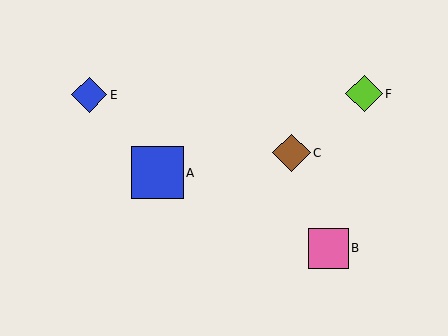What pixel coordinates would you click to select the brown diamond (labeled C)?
Click at (292, 153) to select the brown diamond C.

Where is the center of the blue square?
The center of the blue square is at (158, 173).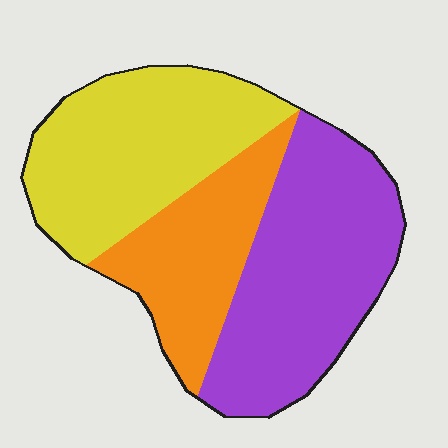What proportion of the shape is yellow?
Yellow takes up about one third (1/3) of the shape.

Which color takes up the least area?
Orange, at roughly 25%.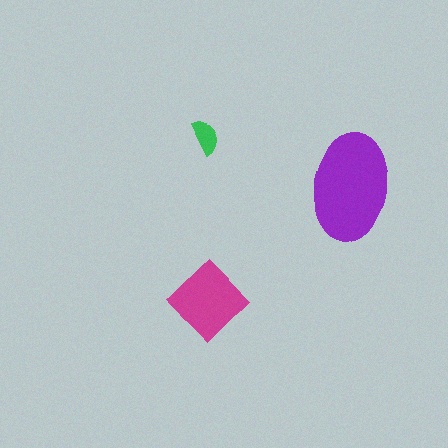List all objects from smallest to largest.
The green semicircle, the magenta diamond, the purple ellipse.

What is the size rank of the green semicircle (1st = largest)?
3rd.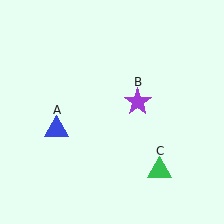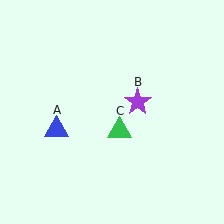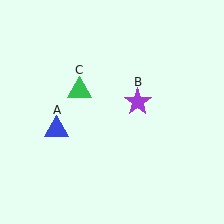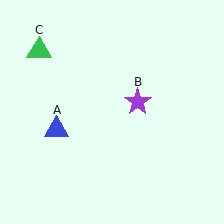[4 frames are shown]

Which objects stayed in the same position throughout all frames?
Blue triangle (object A) and purple star (object B) remained stationary.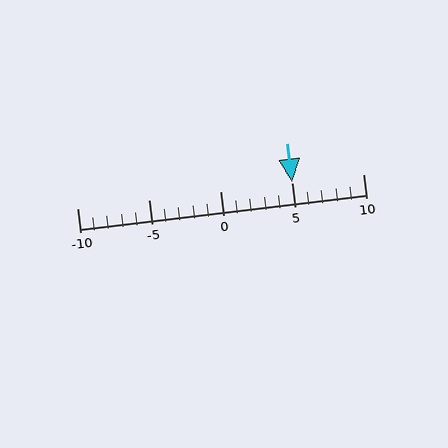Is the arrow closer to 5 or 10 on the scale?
The arrow is closer to 5.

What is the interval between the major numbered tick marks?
The major tick marks are spaced 5 units apart.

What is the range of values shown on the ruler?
The ruler shows values from -10 to 10.